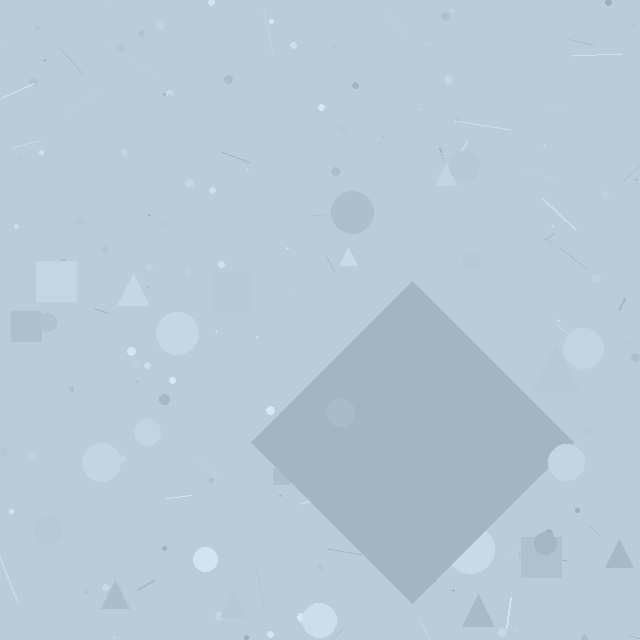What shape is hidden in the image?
A diamond is hidden in the image.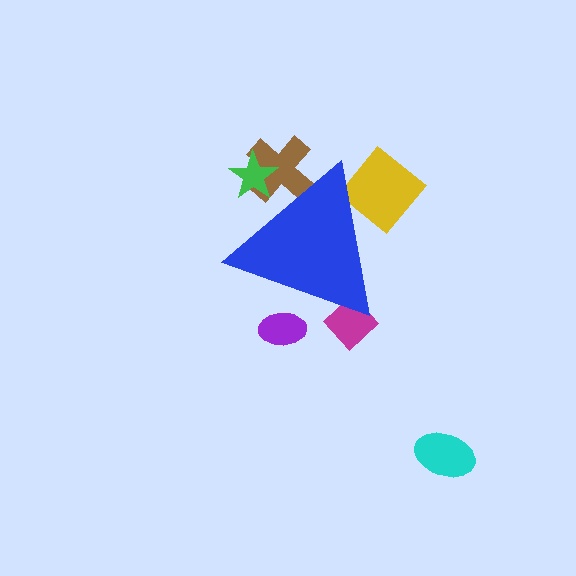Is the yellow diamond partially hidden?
Yes, the yellow diamond is partially hidden behind the blue triangle.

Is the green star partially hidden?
Yes, the green star is partially hidden behind the blue triangle.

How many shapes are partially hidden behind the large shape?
5 shapes are partially hidden.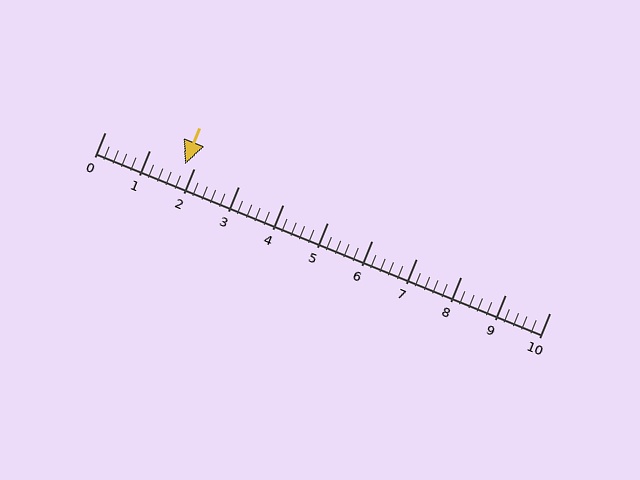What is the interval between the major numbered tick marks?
The major tick marks are spaced 1 units apart.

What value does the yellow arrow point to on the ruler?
The yellow arrow points to approximately 1.8.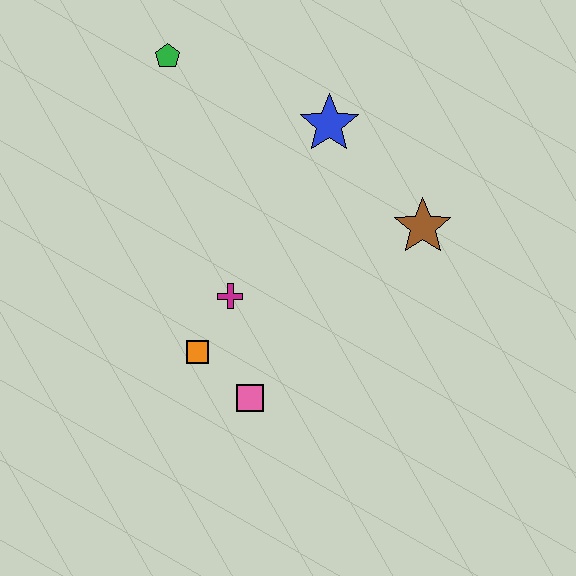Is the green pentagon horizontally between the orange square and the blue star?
No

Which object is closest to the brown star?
The blue star is closest to the brown star.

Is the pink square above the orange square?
No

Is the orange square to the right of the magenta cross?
No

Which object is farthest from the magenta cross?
The green pentagon is farthest from the magenta cross.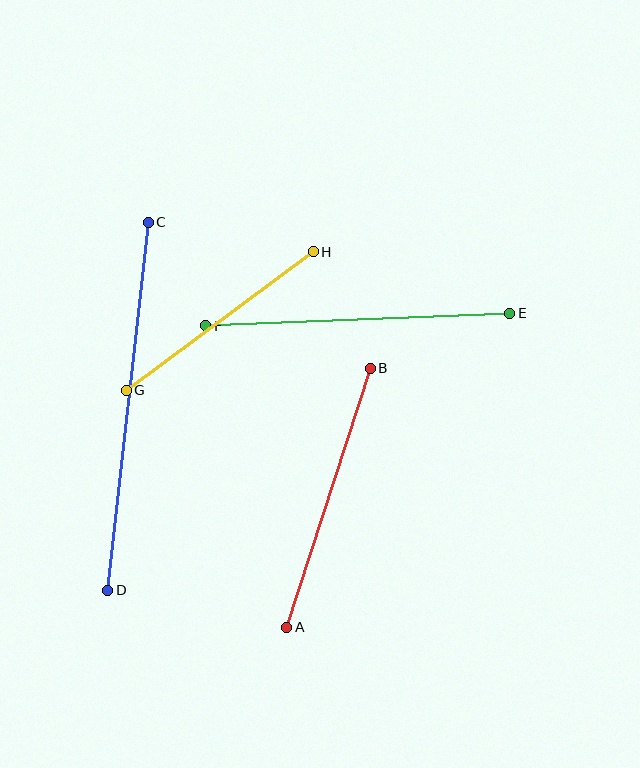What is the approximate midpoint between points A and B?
The midpoint is at approximately (329, 498) pixels.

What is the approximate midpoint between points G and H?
The midpoint is at approximately (220, 321) pixels.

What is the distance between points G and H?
The distance is approximately 233 pixels.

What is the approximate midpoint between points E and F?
The midpoint is at approximately (358, 319) pixels.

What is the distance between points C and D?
The distance is approximately 370 pixels.